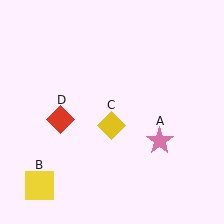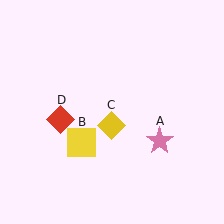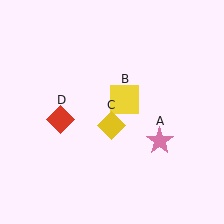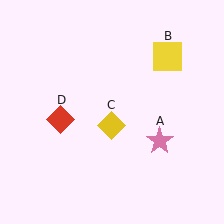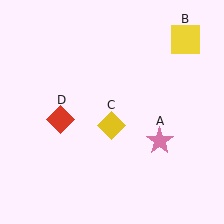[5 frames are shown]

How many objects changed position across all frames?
1 object changed position: yellow square (object B).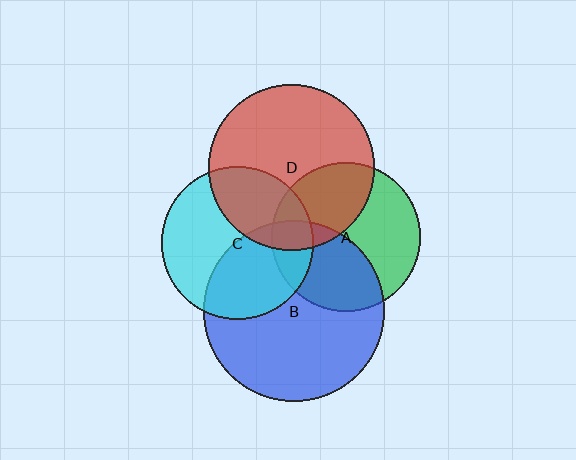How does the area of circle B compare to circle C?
Approximately 1.4 times.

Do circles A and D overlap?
Yes.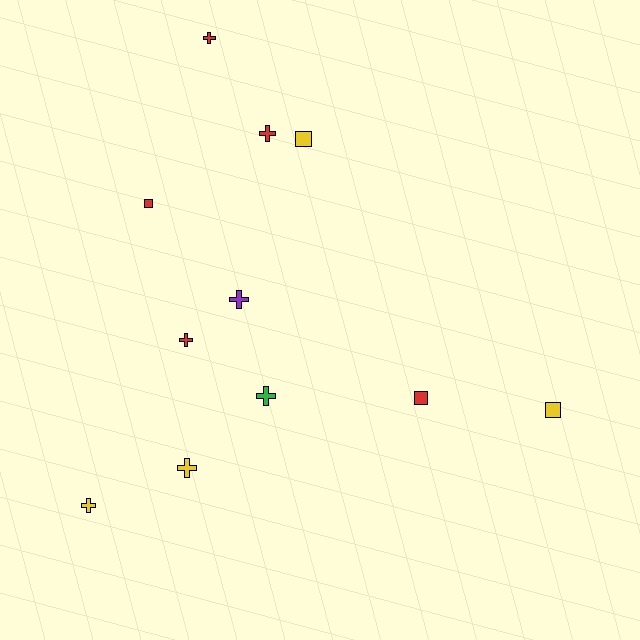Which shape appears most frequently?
Cross, with 7 objects.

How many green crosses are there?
There is 1 green cross.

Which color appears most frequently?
Red, with 5 objects.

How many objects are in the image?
There are 11 objects.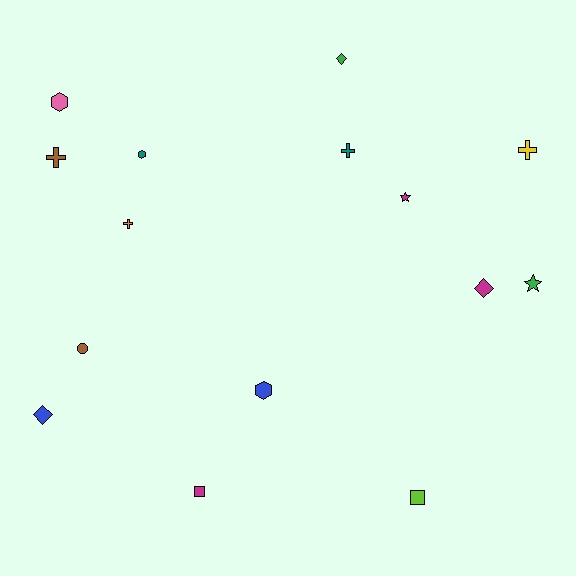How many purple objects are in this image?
There are no purple objects.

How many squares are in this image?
There are 2 squares.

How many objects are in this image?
There are 15 objects.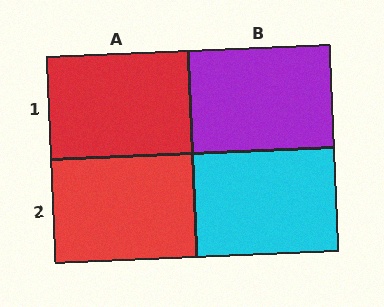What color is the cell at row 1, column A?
Red.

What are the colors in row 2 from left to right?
Red, cyan.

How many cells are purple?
1 cell is purple.